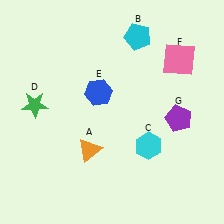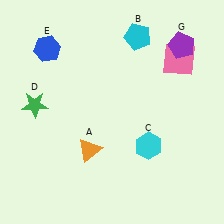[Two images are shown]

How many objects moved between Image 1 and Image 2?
2 objects moved between the two images.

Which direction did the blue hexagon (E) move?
The blue hexagon (E) moved left.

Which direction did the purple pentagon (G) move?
The purple pentagon (G) moved up.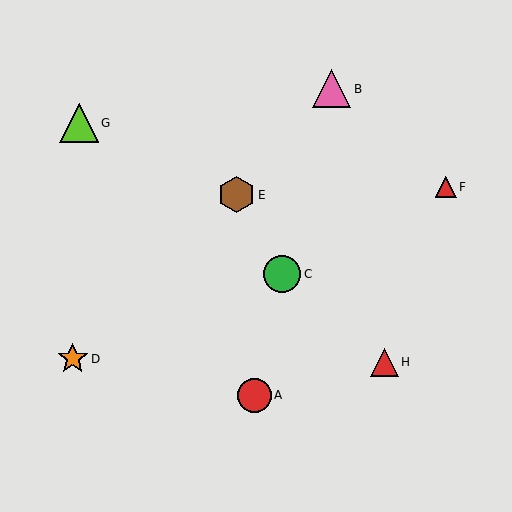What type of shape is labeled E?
Shape E is a brown hexagon.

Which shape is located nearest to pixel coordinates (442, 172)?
The red triangle (labeled F) at (446, 187) is nearest to that location.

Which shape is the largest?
The lime triangle (labeled G) is the largest.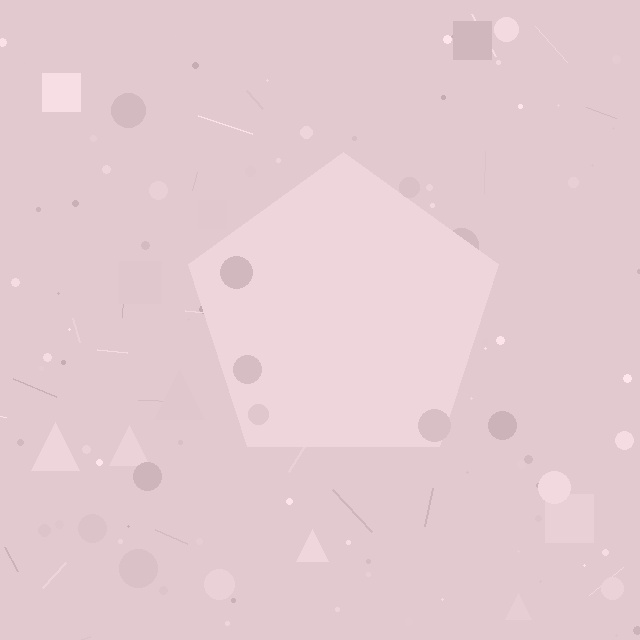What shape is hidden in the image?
A pentagon is hidden in the image.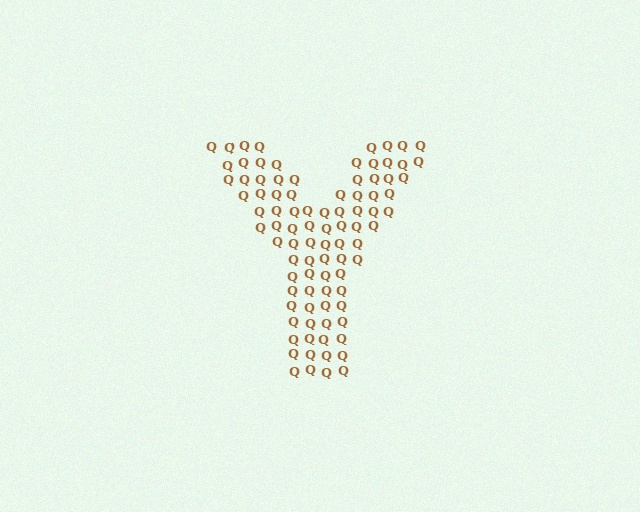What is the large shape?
The large shape is the letter Y.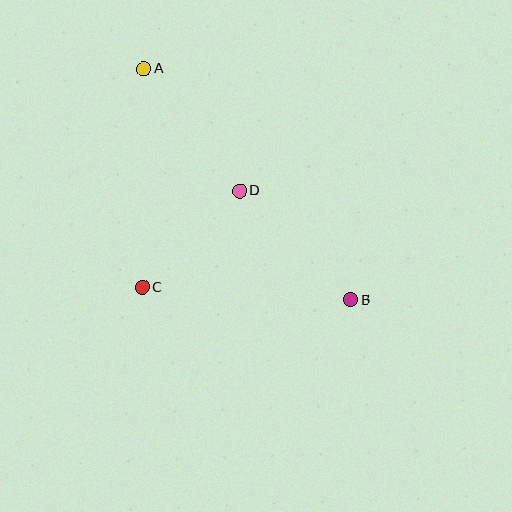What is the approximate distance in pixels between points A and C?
The distance between A and C is approximately 219 pixels.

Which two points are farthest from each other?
Points A and B are farthest from each other.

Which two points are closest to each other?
Points C and D are closest to each other.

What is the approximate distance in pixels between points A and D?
The distance between A and D is approximately 155 pixels.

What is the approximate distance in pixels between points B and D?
The distance between B and D is approximately 156 pixels.